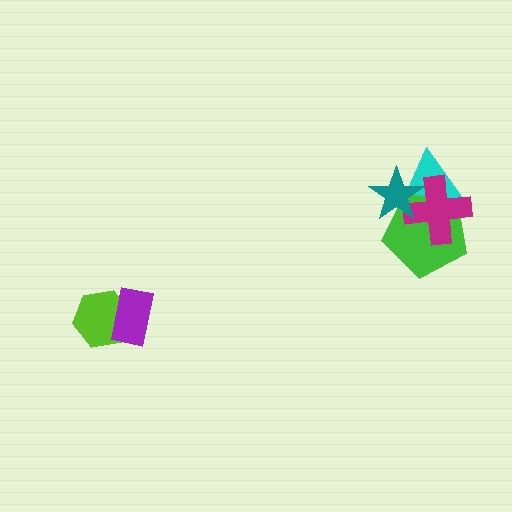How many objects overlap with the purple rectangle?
1 object overlaps with the purple rectangle.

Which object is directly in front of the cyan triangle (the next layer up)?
The green pentagon is directly in front of the cyan triangle.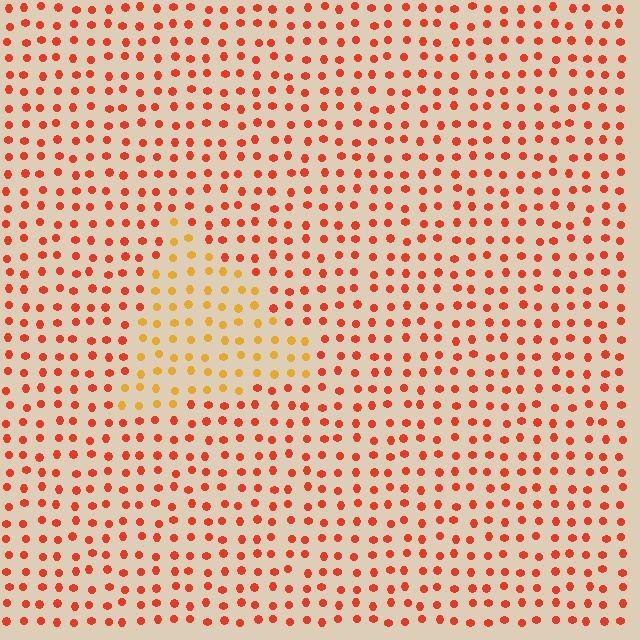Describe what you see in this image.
The image is filled with small red elements in a uniform arrangement. A triangle-shaped region is visible where the elements are tinted to a slightly different hue, forming a subtle color boundary.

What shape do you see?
I see a triangle.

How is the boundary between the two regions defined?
The boundary is defined purely by a slight shift in hue (about 35 degrees). Spacing, size, and orientation are identical on both sides.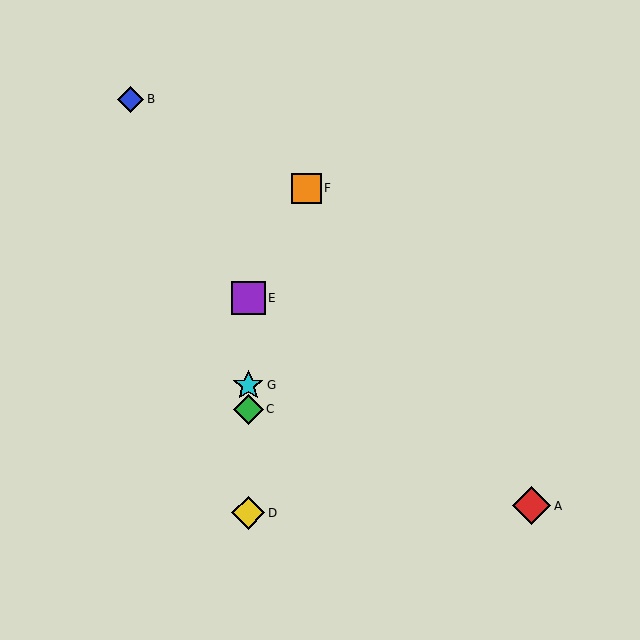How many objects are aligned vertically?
4 objects (C, D, E, G) are aligned vertically.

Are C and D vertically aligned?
Yes, both are at x≈248.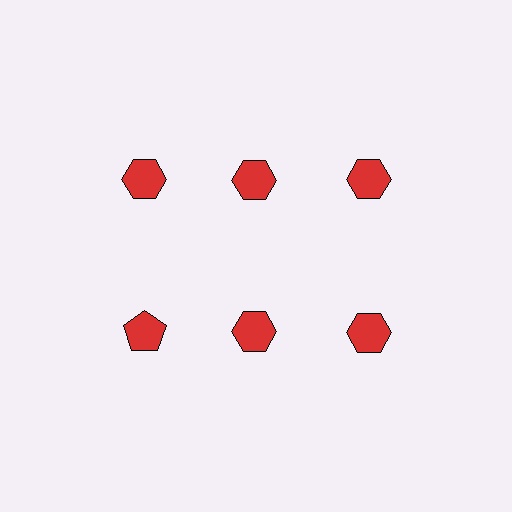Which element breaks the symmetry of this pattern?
The red pentagon in the second row, leftmost column breaks the symmetry. All other shapes are red hexagons.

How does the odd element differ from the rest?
It has a different shape: pentagon instead of hexagon.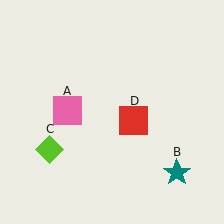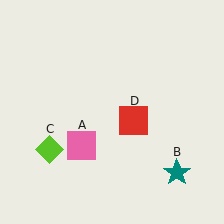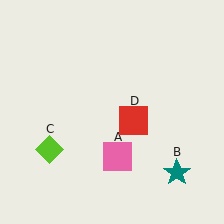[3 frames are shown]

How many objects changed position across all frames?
1 object changed position: pink square (object A).